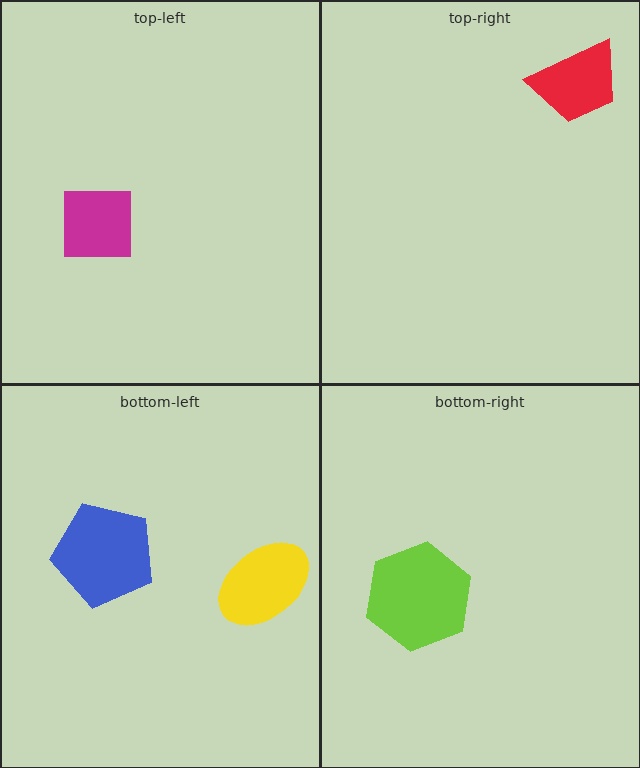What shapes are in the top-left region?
The magenta square.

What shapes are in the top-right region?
The red trapezoid.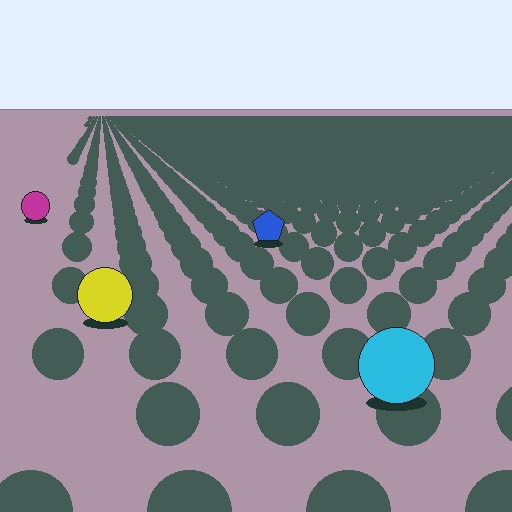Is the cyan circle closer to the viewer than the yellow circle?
Yes. The cyan circle is closer — you can tell from the texture gradient: the ground texture is coarser near it.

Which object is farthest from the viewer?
The magenta circle is farthest from the viewer. It appears smaller and the ground texture around it is denser.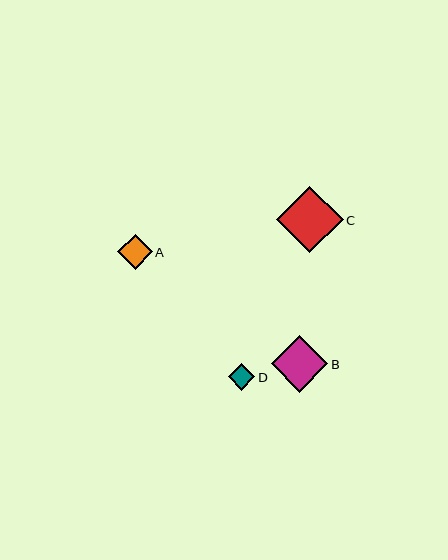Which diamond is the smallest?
Diamond D is the smallest with a size of approximately 26 pixels.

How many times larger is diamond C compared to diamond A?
Diamond C is approximately 1.9 times the size of diamond A.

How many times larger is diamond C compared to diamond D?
Diamond C is approximately 2.5 times the size of diamond D.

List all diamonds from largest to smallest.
From largest to smallest: C, B, A, D.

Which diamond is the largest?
Diamond C is the largest with a size of approximately 66 pixels.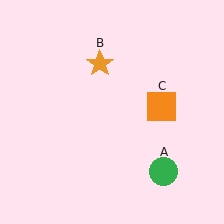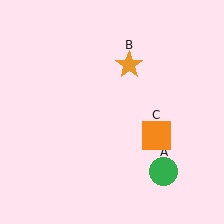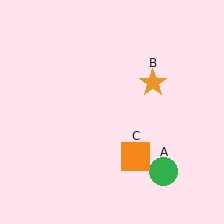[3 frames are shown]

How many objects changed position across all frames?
2 objects changed position: orange star (object B), orange square (object C).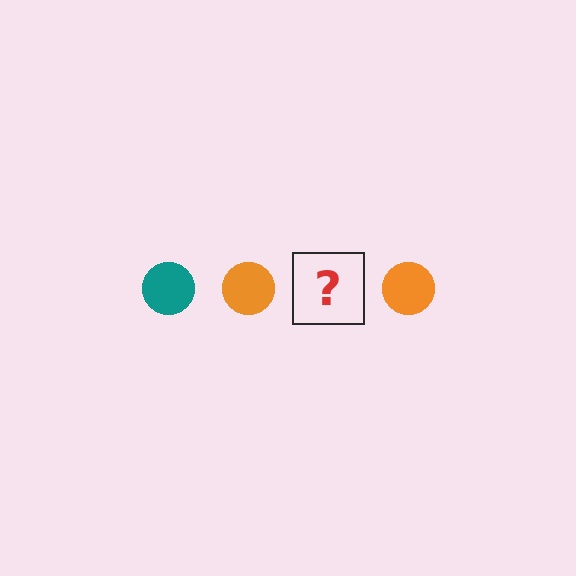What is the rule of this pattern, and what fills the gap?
The rule is that the pattern cycles through teal, orange circles. The gap should be filled with a teal circle.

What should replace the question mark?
The question mark should be replaced with a teal circle.